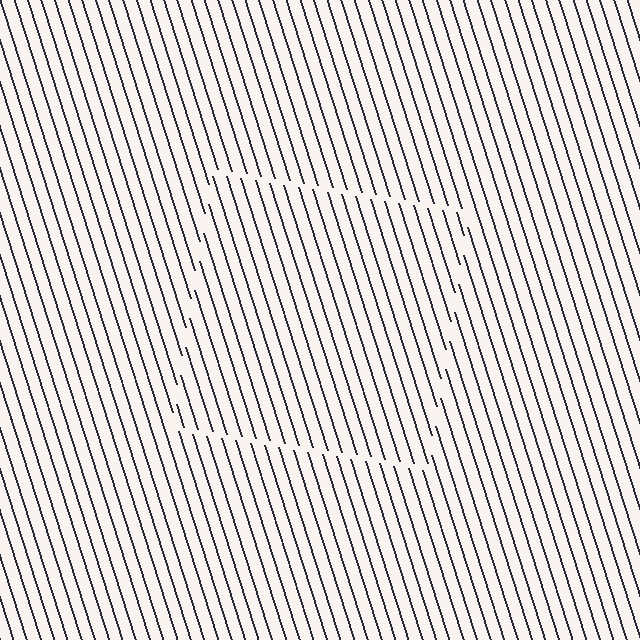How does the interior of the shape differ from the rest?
The interior of the shape contains the same grating, shifted by half a period — the contour is defined by the phase discontinuity where line-ends from the inner and outer gratings abut.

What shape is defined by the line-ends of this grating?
An illusory square. The interior of the shape contains the same grating, shifted by half a period — the contour is defined by the phase discontinuity where line-ends from the inner and outer gratings abut.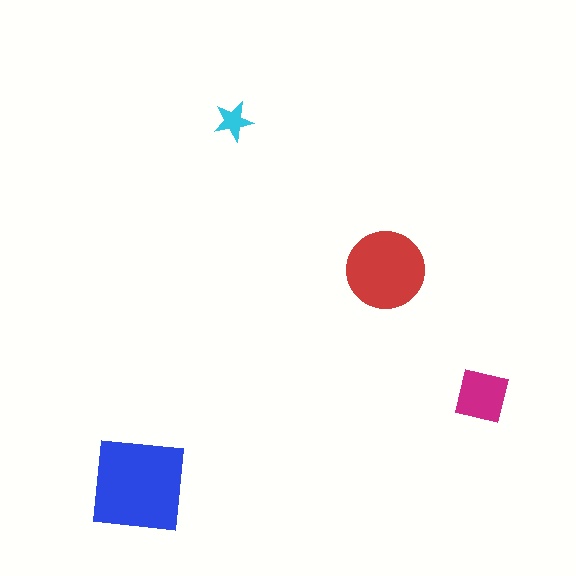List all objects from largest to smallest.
The blue square, the red circle, the magenta square, the cyan star.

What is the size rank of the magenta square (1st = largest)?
3rd.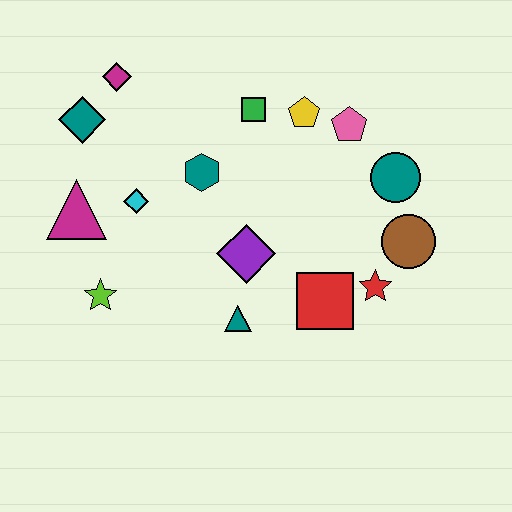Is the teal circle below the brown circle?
No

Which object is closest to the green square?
The yellow pentagon is closest to the green square.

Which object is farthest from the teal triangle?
The magenta diamond is farthest from the teal triangle.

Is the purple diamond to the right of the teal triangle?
Yes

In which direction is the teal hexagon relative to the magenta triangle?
The teal hexagon is to the right of the magenta triangle.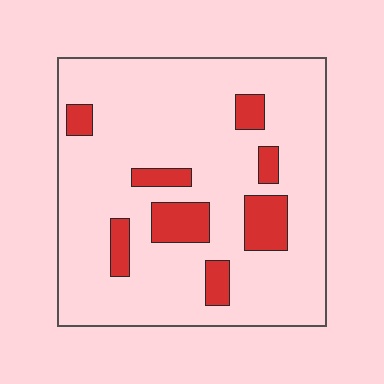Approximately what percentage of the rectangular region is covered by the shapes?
Approximately 15%.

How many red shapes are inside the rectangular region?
8.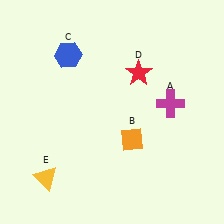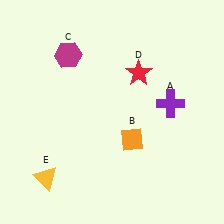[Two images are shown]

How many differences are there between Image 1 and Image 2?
There are 2 differences between the two images.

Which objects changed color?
A changed from magenta to purple. C changed from blue to magenta.